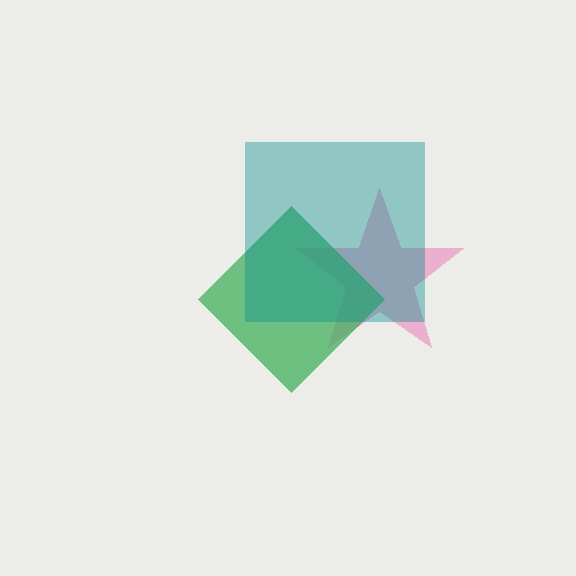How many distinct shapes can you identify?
There are 3 distinct shapes: a pink star, a green diamond, a teal square.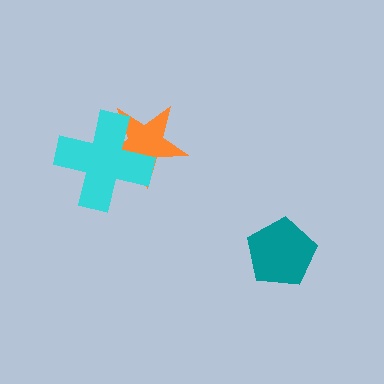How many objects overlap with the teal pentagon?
0 objects overlap with the teal pentagon.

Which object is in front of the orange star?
The cyan cross is in front of the orange star.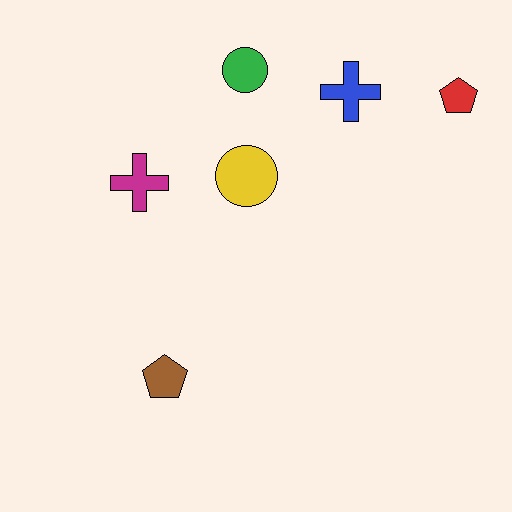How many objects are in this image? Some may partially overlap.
There are 6 objects.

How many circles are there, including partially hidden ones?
There are 2 circles.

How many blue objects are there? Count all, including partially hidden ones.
There is 1 blue object.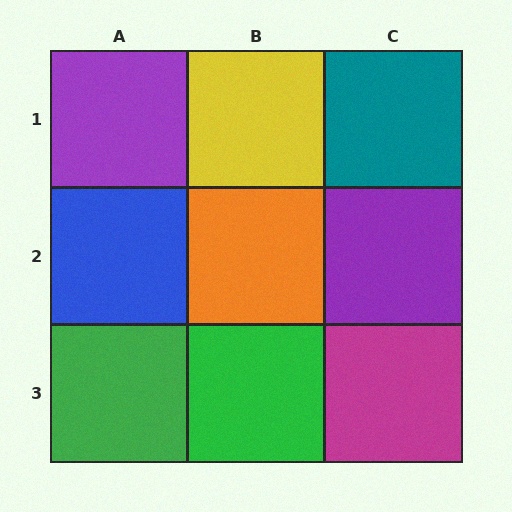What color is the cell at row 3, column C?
Magenta.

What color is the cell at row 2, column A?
Blue.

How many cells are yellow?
1 cell is yellow.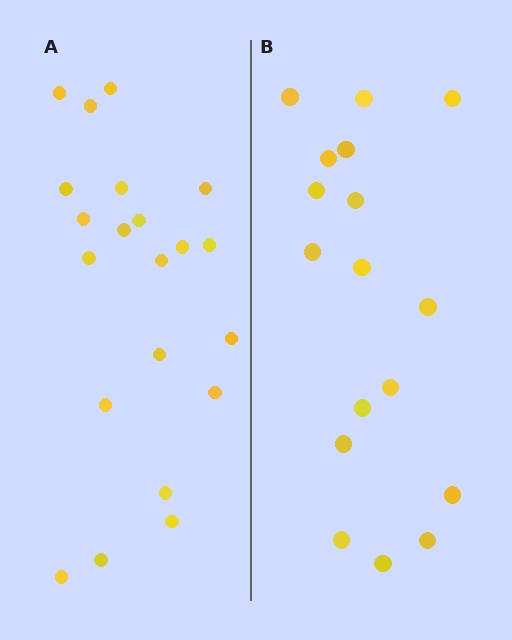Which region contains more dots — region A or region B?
Region A (the left region) has more dots.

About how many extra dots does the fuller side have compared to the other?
Region A has about 4 more dots than region B.